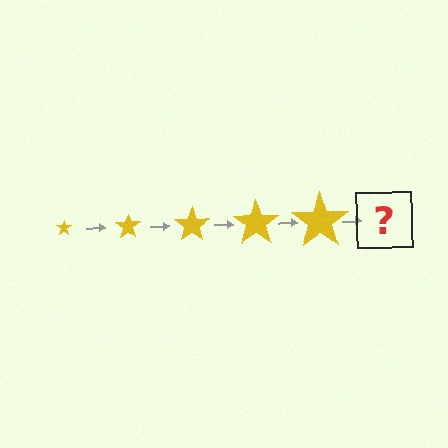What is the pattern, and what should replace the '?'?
The pattern is that the star gets progressively larger each step. The '?' should be a yellow star, larger than the previous one.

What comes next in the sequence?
The next element should be a yellow star, larger than the previous one.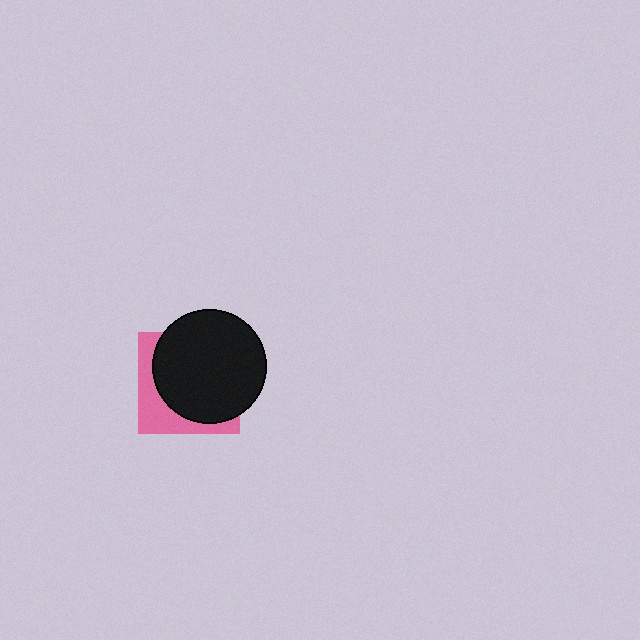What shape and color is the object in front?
The object in front is a black circle.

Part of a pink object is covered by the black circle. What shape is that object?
It is a square.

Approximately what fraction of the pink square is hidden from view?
Roughly 69% of the pink square is hidden behind the black circle.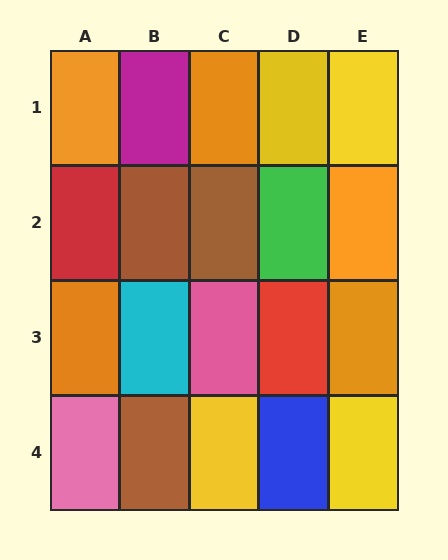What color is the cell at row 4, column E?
Yellow.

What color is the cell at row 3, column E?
Orange.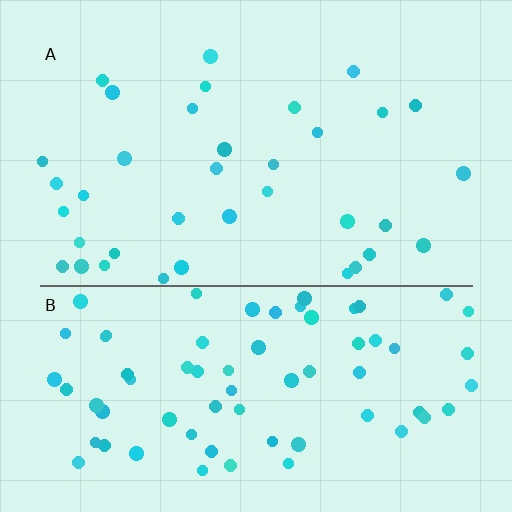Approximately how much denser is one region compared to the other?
Approximately 2.0× — region B over region A.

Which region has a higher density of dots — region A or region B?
B (the bottom).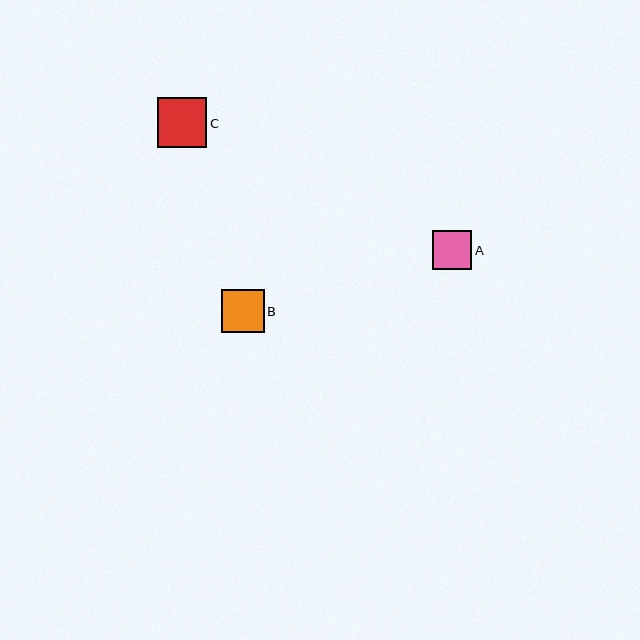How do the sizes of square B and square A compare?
Square B and square A are approximately the same size.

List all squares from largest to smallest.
From largest to smallest: C, B, A.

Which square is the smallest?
Square A is the smallest with a size of approximately 39 pixels.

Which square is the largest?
Square C is the largest with a size of approximately 50 pixels.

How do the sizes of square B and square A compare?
Square B and square A are approximately the same size.